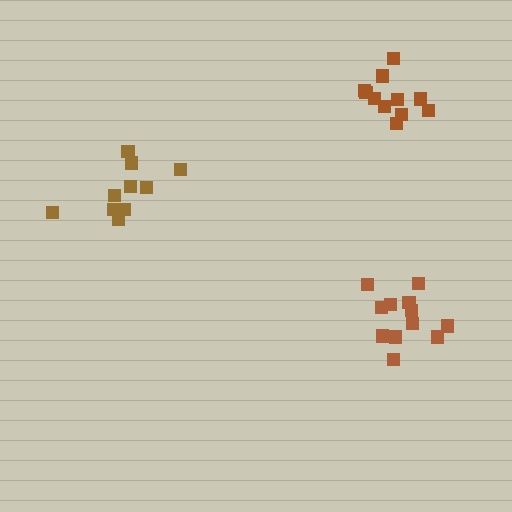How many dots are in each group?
Group 1: 12 dots, Group 2: 10 dots, Group 3: 11 dots (33 total).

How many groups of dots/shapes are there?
There are 3 groups.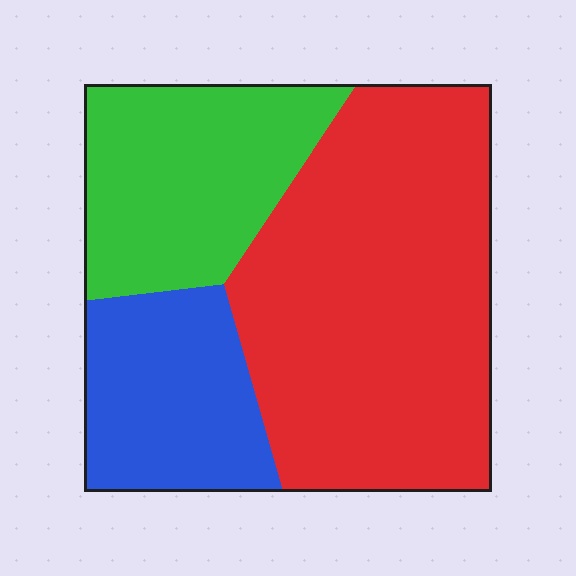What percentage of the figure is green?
Green takes up between a quarter and a half of the figure.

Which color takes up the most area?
Red, at roughly 55%.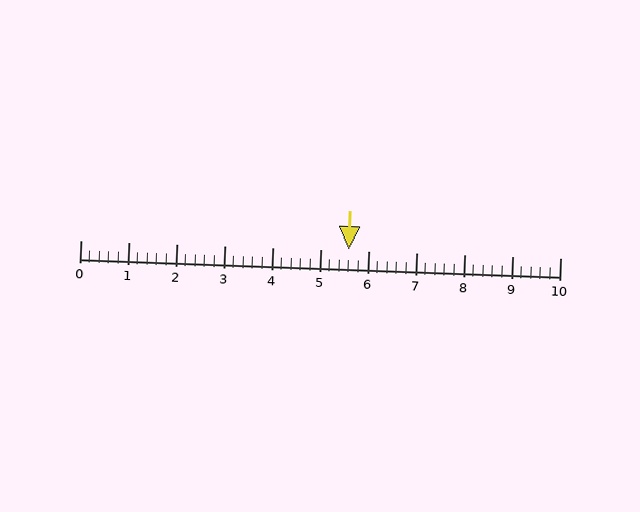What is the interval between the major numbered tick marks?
The major tick marks are spaced 1 units apart.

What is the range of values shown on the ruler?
The ruler shows values from 0 to 10.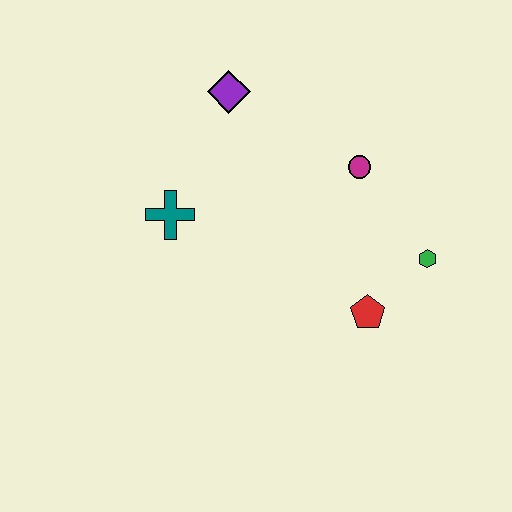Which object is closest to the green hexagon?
The red pentagon is closest to the green hexagon.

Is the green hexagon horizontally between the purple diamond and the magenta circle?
No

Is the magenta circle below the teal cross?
No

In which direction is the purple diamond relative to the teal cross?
The purple diamond is above the teal cross.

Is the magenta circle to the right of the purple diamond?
Yes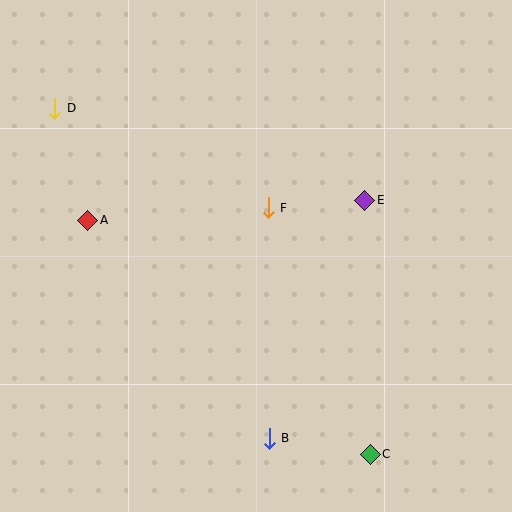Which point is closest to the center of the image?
Point F at (268, 208) is closest to the center.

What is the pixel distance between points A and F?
The distance between A and F is 181 pixels.